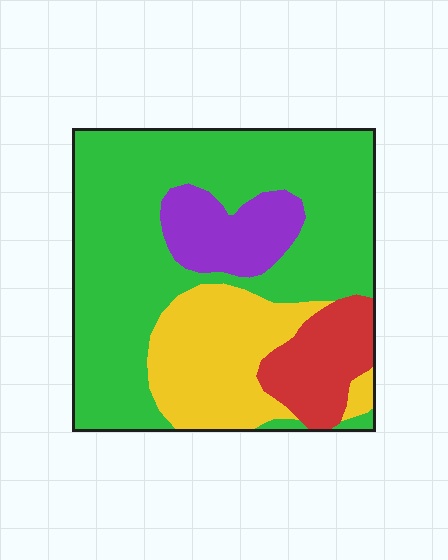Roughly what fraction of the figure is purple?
Purple covers about 10% of the figure.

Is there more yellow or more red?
Yellow.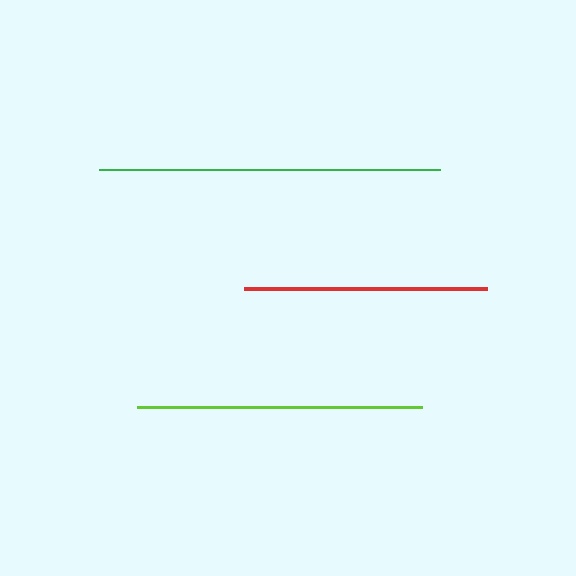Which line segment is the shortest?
The red line is the shortest at approximately 243 pixels.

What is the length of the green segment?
The green segment is approximately 341 pixels long.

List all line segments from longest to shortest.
From longest to shortest: green, lime, red.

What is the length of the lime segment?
The lime segment is approximately 285 pixels long.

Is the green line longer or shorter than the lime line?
The green line is longer than the lime line.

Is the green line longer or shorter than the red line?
The green line is longer than the red line.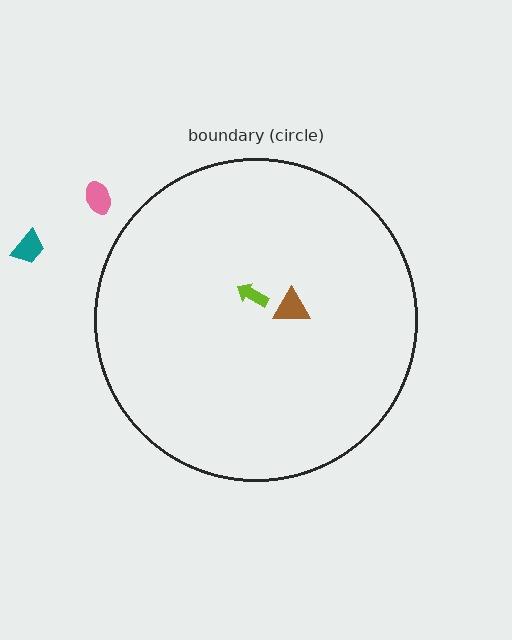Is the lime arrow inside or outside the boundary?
Inside.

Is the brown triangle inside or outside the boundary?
Inside.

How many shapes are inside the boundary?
2 inside, 2 outside.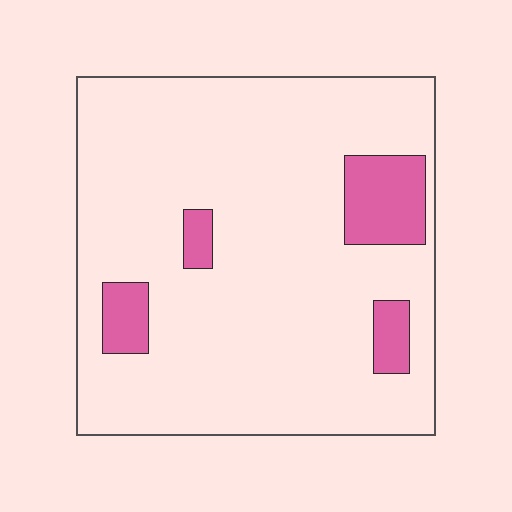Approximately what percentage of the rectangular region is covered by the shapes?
Approximately 10%.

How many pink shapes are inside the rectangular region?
4.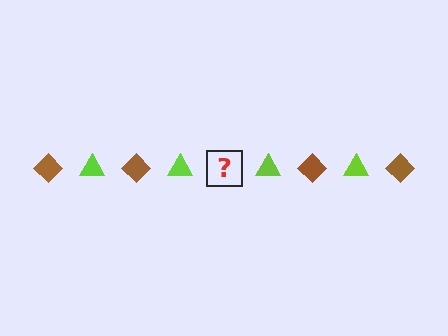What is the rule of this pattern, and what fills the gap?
The rule is that the pattern alternates between brown diamond and lime triangle. The gap should be filled with a brown diamond.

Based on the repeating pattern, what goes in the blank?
The blank should be a brown diamond.